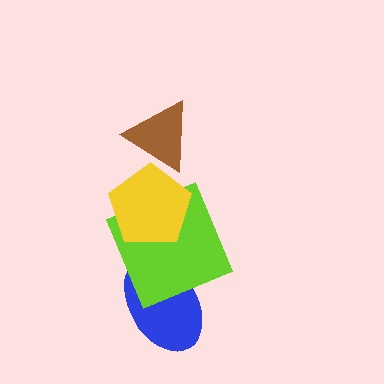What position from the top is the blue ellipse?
The blue ellipse is 4th from the top.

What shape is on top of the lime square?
The yellow pentagon is on top of the lime square.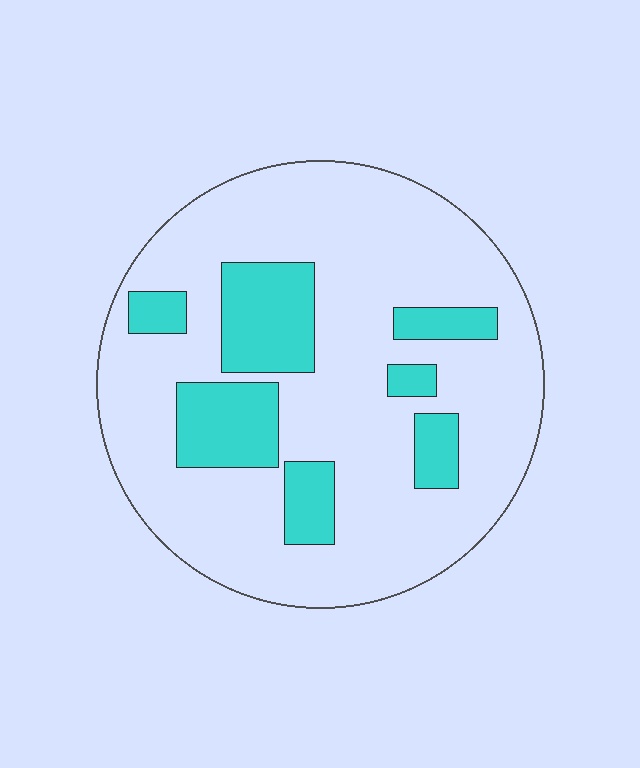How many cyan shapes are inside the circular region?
7.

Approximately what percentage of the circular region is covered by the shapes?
Approximately 20%.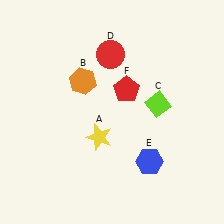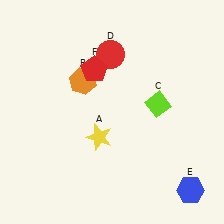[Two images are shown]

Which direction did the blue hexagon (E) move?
The blue hexagon (E) moved right.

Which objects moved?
The objects that moved are: the blue hexagon (E), the red pentagon (F).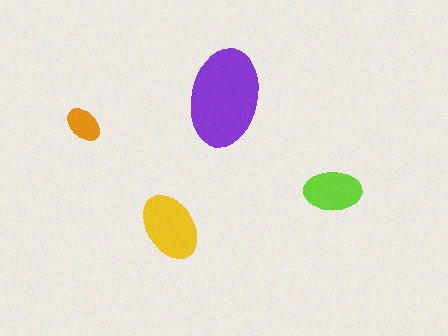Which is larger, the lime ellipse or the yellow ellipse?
The yellow one.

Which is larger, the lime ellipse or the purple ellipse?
The purple one.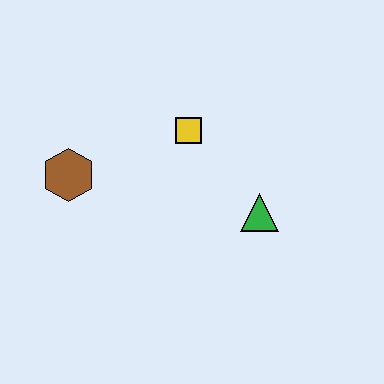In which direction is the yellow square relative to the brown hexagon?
The yellow square is to the right of the brown hexagon.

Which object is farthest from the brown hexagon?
The green triangle is farthest from the brown hexagon.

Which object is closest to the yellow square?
The green triangle is closest to the yellow square.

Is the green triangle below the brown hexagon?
Yes